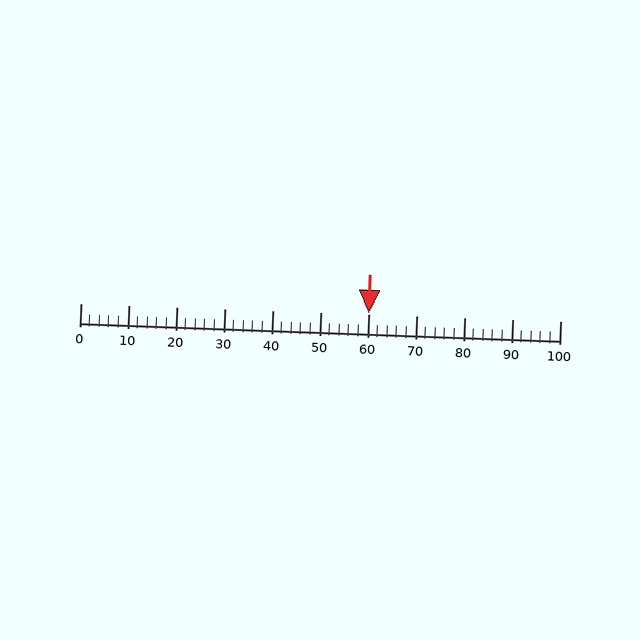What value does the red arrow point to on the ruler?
The red arrow points to approximately 60.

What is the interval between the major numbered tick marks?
The major tick marks are spaced 10 units apart.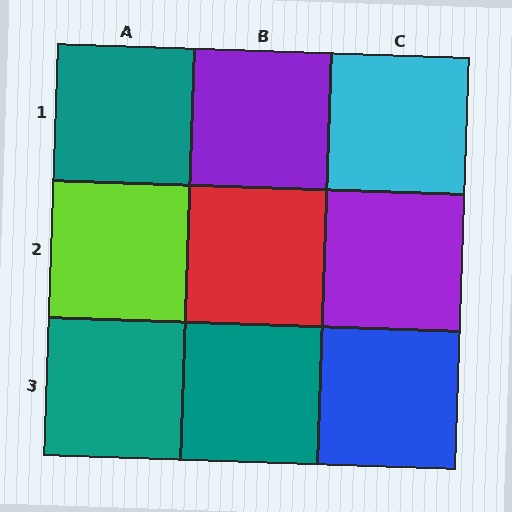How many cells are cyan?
1 cell is cyan.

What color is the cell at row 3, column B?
Teal.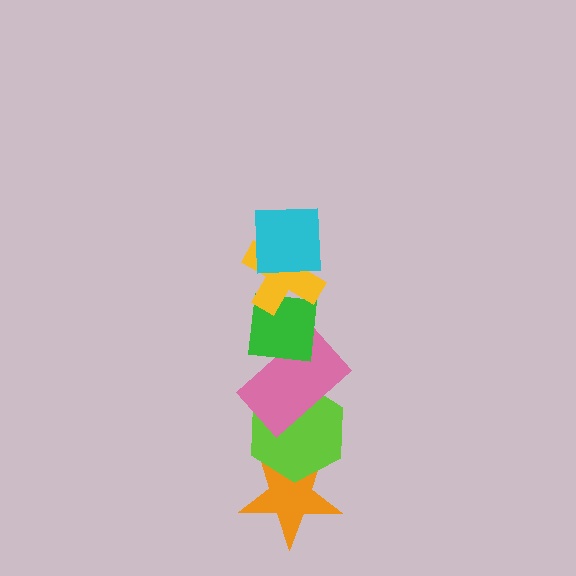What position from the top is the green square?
The green square is 3rd from the top.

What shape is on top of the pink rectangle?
The green square is on top of the pink rectangle.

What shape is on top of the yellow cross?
The cyan square is on top of the yellow cross.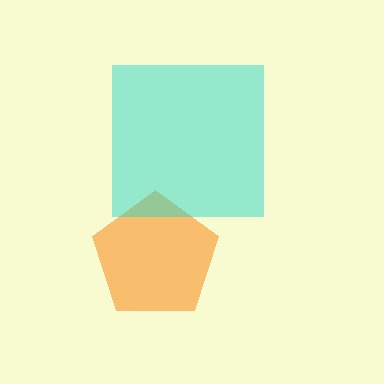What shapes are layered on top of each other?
The layered shapes are: an orange pentagon, a cyan square.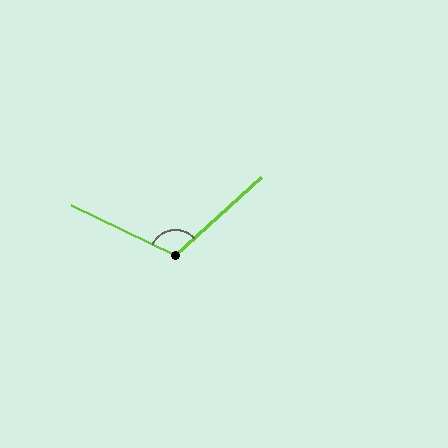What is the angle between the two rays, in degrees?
Approximately 112 degrees.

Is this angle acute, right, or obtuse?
It is obtuse.